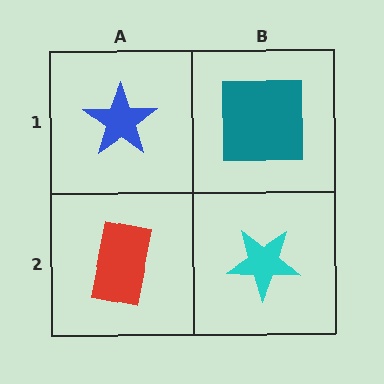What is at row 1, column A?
A blue star.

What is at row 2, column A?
A red rectangle.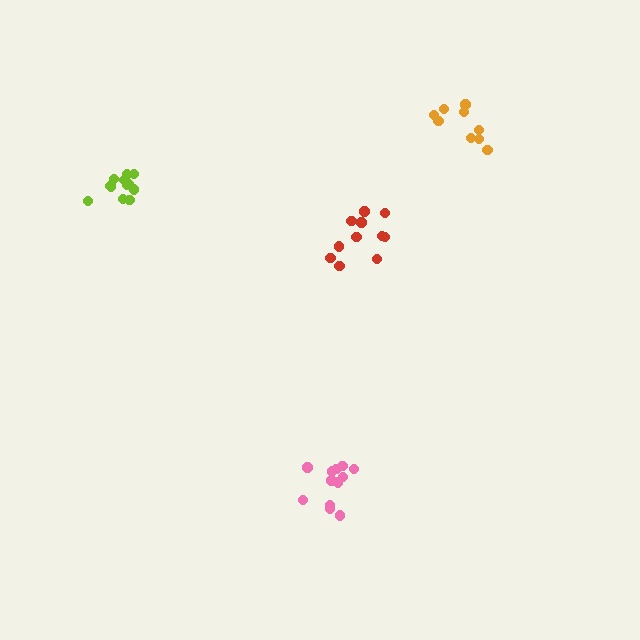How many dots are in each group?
Group 1: 12 dots, Group 2: 12 dots, Group 3: 9 dots, Group 4: 11 dots (44 total).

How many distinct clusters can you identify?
There are 4 distinct clusters.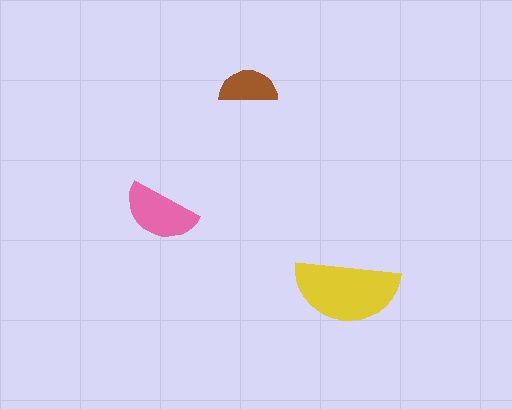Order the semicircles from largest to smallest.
the yellow one, the pink one, the brown one.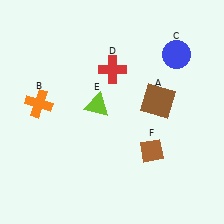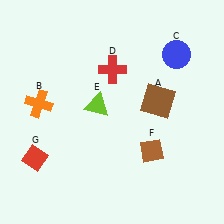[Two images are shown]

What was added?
A red diamond (G) was added in Image 2.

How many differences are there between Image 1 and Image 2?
There is 1 difference between the two images.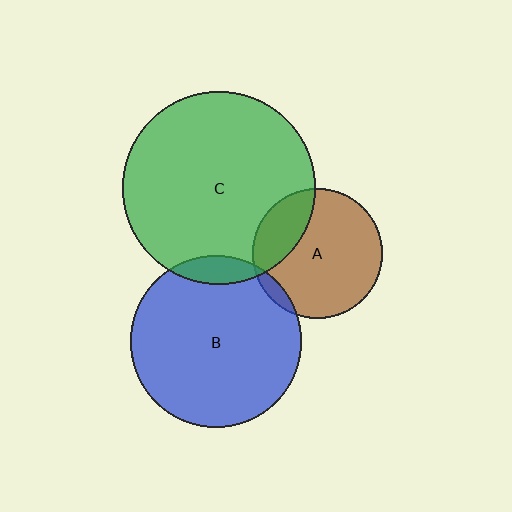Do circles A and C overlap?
Yes.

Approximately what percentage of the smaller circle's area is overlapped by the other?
Approximately 25%.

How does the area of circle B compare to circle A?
Approximately 1.7 times.